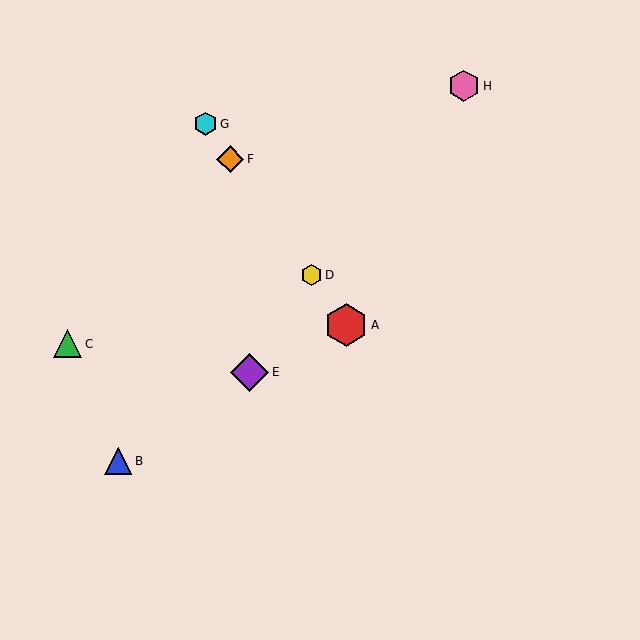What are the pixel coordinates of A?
Object A is at (346, 325).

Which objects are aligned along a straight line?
Objects A, D, F, G are aligned along a straight line.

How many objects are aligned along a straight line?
4 objects (A, D, F, G) are aligned along a straight line.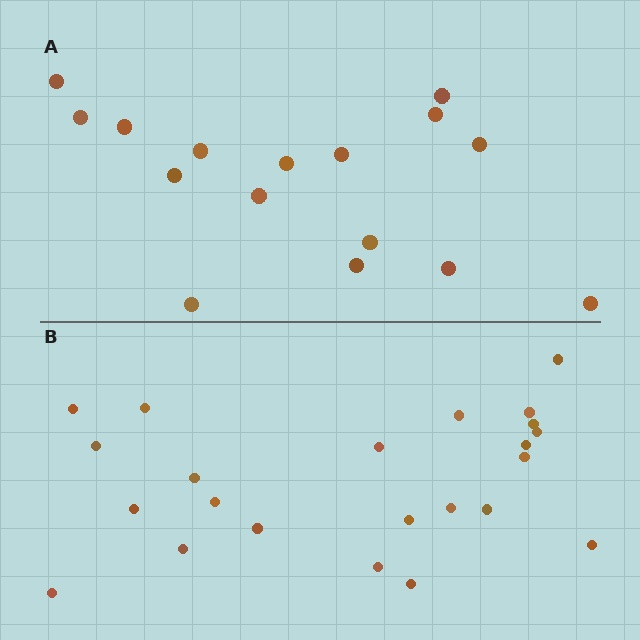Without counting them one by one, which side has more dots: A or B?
Region B (the bottom region) has more dots.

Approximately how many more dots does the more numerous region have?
Region B has roughly 8 or so more dots than region A.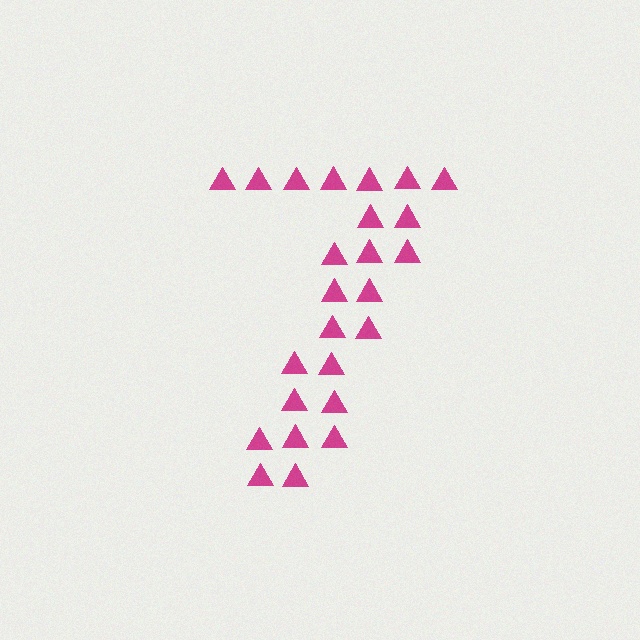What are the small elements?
The small elements are triangles.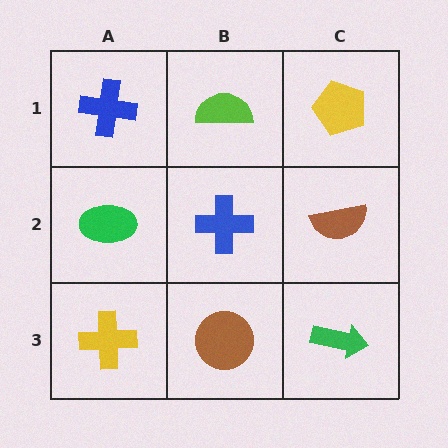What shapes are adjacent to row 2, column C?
A yellow pentagon (row 1, column C), a green arrow (row 3, column C), a blue cross (row 2, column B).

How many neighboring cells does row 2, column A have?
3.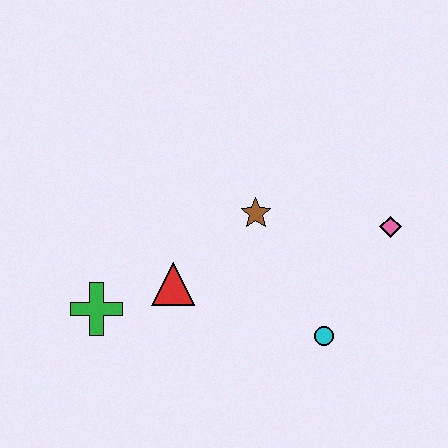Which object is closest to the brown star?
The red triangle is closest to the brown star.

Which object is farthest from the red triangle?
The pink diamond is farthest from the red triangle.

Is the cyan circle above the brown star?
No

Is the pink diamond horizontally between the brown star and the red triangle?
No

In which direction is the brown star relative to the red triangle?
The brown star is to the right of the red triangle.